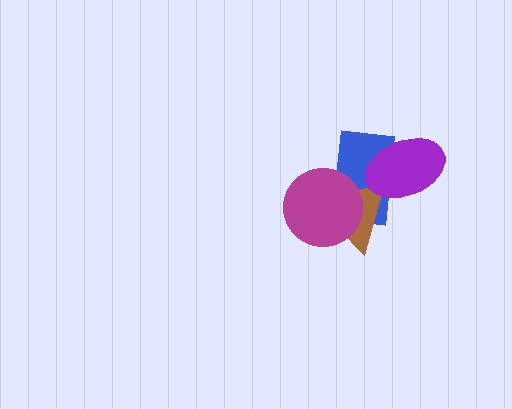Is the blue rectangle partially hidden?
Yes, it is partially covered by another shape.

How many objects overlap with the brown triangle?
3 objects overlap with the brown triangle.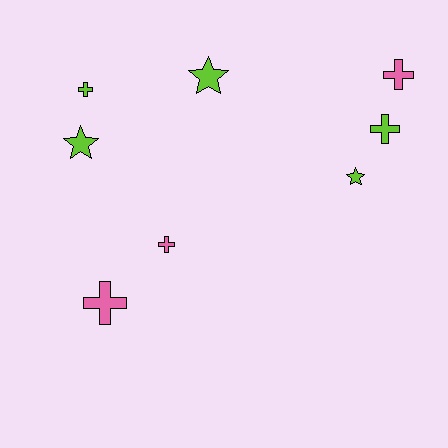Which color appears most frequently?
Lime, with 5 objects.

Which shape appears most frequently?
Cross, with 5 objects.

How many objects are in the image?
There are 8 objects.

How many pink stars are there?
There are no pink stars.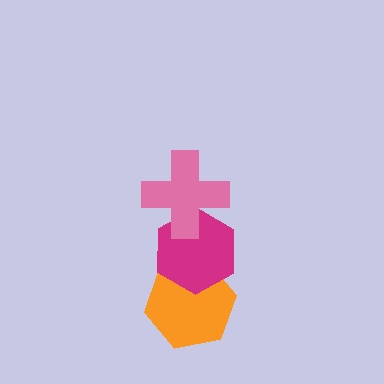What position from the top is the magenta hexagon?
The magenta hexagon is 2nd from the top.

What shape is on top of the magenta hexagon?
The pink cross is on top of the magenta hexagon.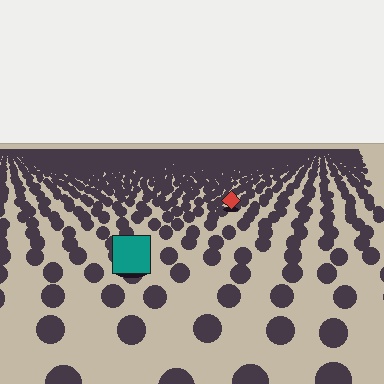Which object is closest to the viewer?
The teal square is closest. The texture marks near it are larger and more spread out.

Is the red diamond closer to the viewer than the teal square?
No. The teal square is closer — you can tell from the texture gradient: the ground texture is coarser near it.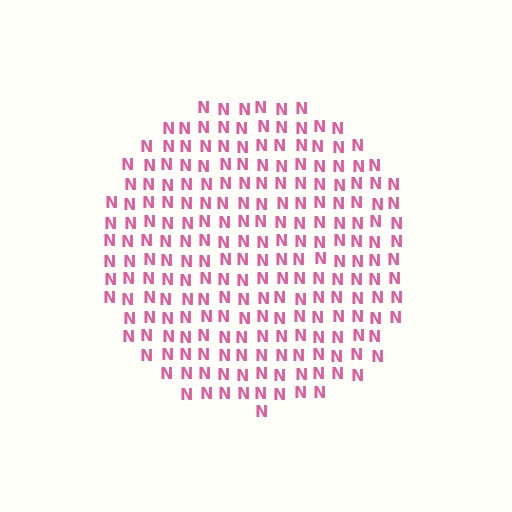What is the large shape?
The large shape is a circle.